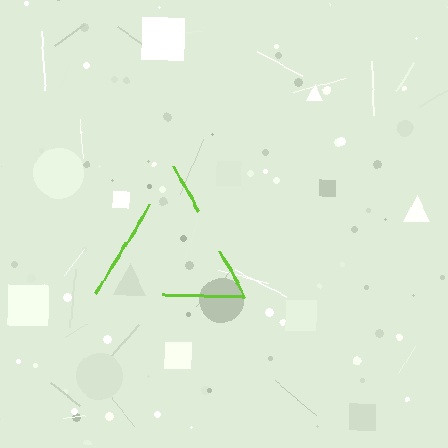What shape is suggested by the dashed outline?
The dashed outline suggests a triangle.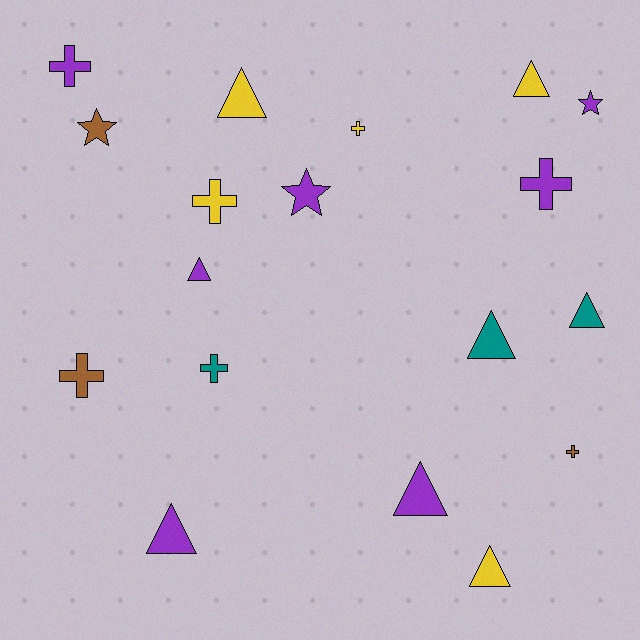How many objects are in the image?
There are 18 objects.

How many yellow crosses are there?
There are 2 yellow crosses.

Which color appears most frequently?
Purple, with 7 objects.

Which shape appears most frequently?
Triangle, with 8 objects.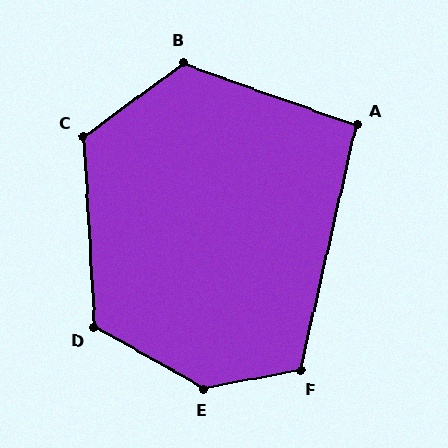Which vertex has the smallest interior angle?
A, at approximately 97 degrees.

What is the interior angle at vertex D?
Approximately 122 degrees (obtuse).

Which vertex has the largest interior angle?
E, at approximately 141 degrees.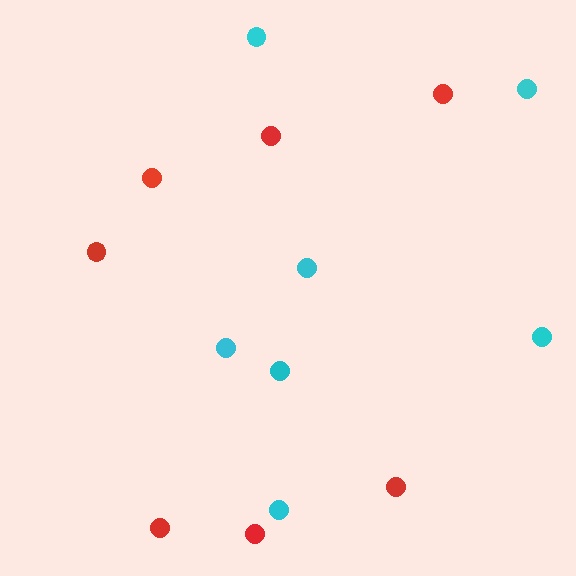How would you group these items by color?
There are 2 groups: one group of red circles (7) and one group of cyan circles (7).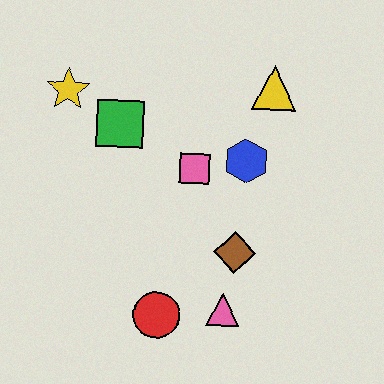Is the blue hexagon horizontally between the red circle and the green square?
No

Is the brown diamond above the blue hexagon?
No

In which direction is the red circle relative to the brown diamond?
The red circle is to the left of the brown diamond.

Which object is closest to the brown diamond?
The pink triangle is closest to the brown diamond.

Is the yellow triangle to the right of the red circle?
Yes